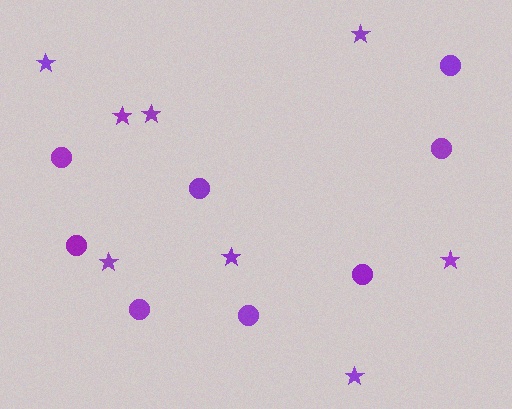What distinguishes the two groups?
There are 2 groups: one group of circles (8) and one group of stars (8).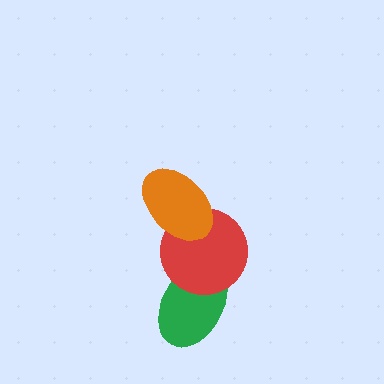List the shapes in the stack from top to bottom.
From top to bottom: the orange ellipse, the red circle, the green ellipse.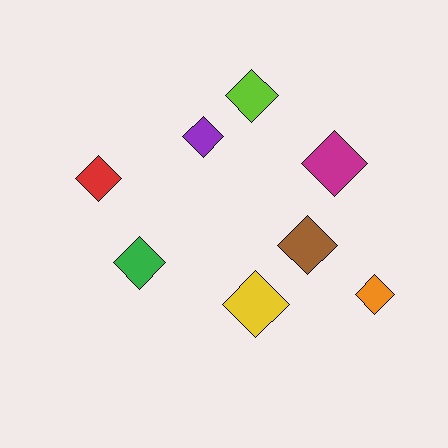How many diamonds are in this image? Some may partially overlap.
There are 8 diamonds.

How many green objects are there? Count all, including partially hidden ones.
There is 1 green object.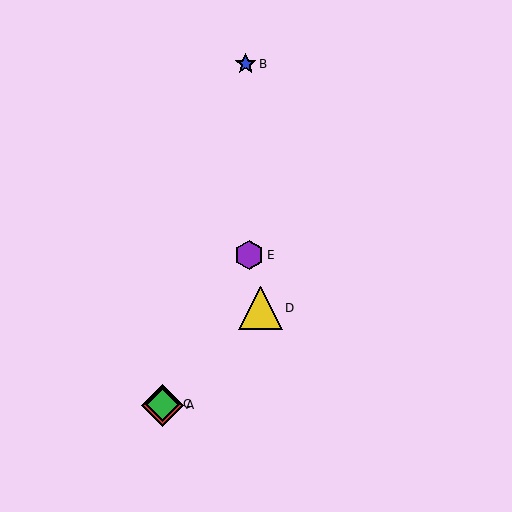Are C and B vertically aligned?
No, C is at x≈162 and B is at x≈246.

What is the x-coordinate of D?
Object D is at x≈260.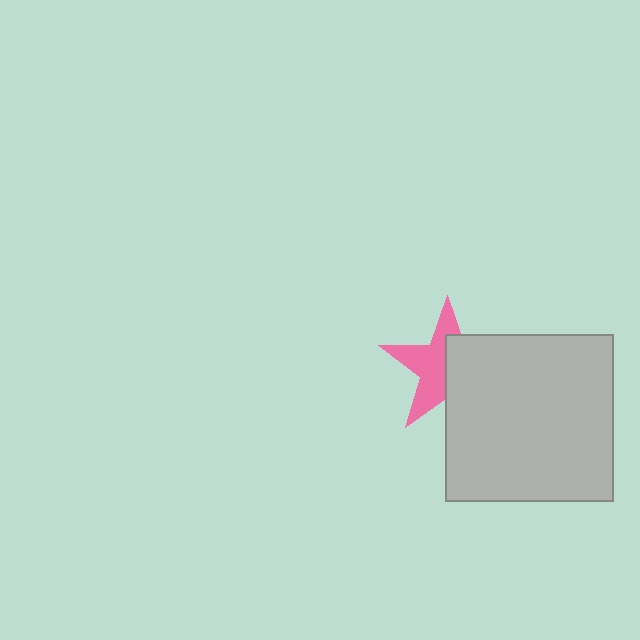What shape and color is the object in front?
The object in front is a light gray square.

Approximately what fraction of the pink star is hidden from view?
Roughly 48% of the pink star is hidden behind the light gray square.